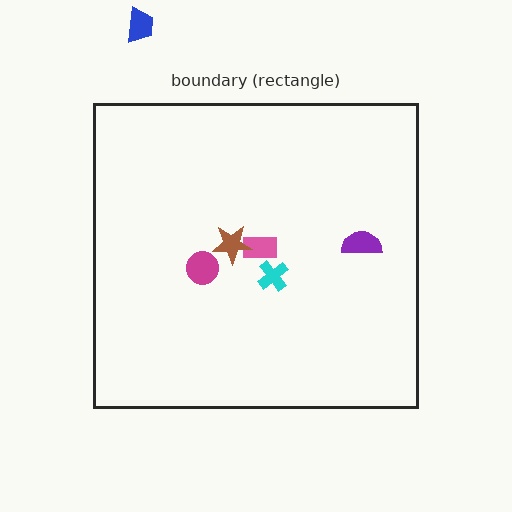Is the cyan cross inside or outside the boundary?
Inside.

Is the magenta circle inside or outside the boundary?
Inside.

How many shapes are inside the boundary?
5 inside, 1 outside.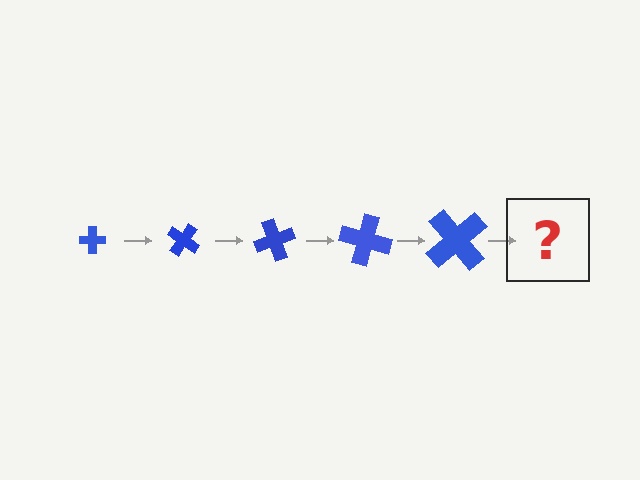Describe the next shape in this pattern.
It should be a cross, larger than the previous one and rotated 175 degrees from the start.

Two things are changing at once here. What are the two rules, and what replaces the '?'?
The two rules are that the cross grows larger each step and it rotates 35 degrees each step. The '?' should be a cross, larger than the previous one and rotated 175 degrees from the start.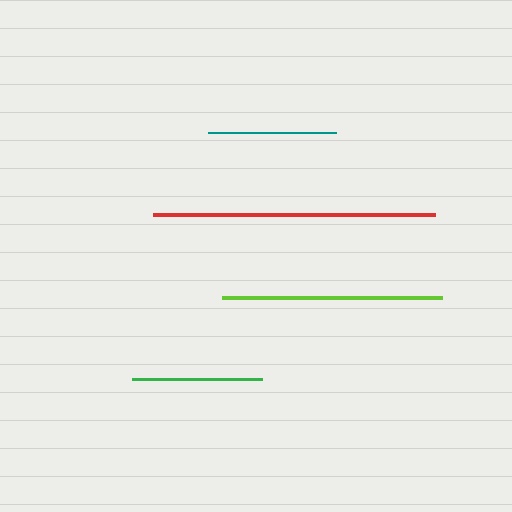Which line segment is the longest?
The red line is the longest at approximately 282 pixels.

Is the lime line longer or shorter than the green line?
The lime line is longer than the green line.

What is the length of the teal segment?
The teal segment is approximately 128 pixels long.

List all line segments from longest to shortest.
From longest to shortest: red, lime, green, teal.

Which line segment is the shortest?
The teal line is the shortest at approximately 128 pixels.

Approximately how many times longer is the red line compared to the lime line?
The red line is approximately 1.3 times the length of the lime line.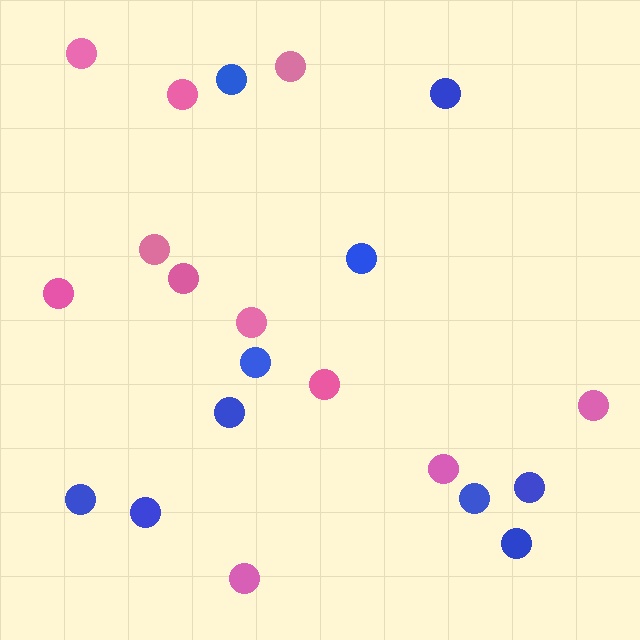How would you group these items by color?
There are 2 groups: one group of pink circles (11) and one group of blue circles (10).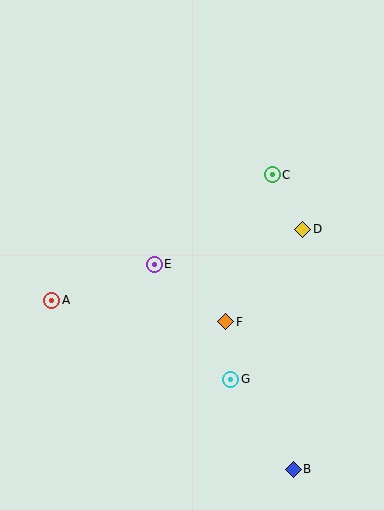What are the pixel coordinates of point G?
Point G is at (231, 379).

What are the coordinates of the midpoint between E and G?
The midpoint between E and G is at (192, 322).